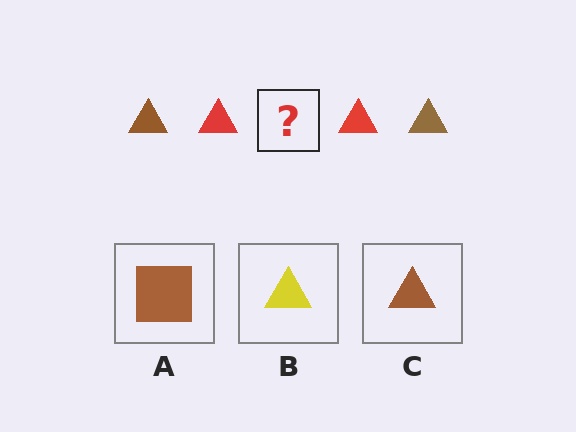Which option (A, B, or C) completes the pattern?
C.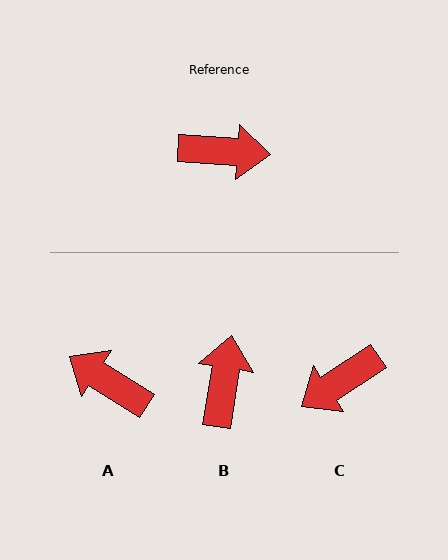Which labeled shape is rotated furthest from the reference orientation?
A, about 151 degrees away.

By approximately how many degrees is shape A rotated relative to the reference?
Approximately 151 degrees counter-clockwise.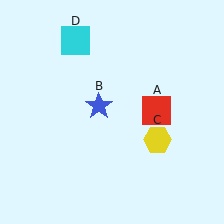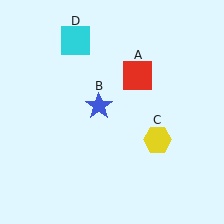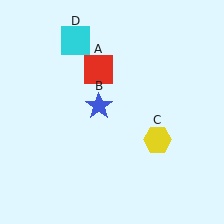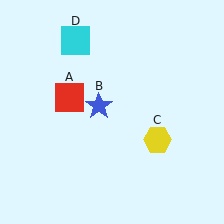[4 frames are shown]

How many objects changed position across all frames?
1 object changed position: red square (object A).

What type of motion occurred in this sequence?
The red square (object A) rotated counterclockwise around the center of the scene.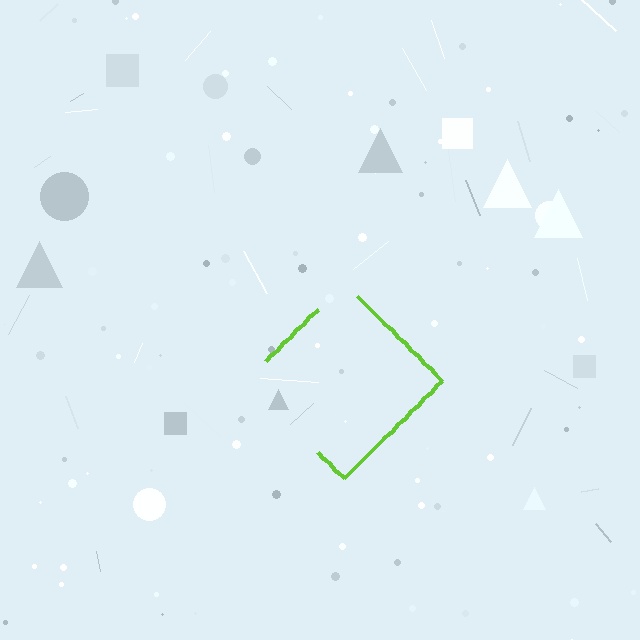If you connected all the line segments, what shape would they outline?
They would outline a diamond.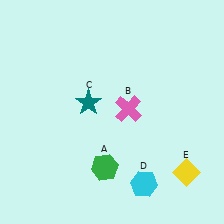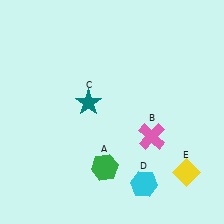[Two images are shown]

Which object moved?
The pink cross (B) moved down.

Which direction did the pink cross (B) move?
The pink cross (B) moved down.